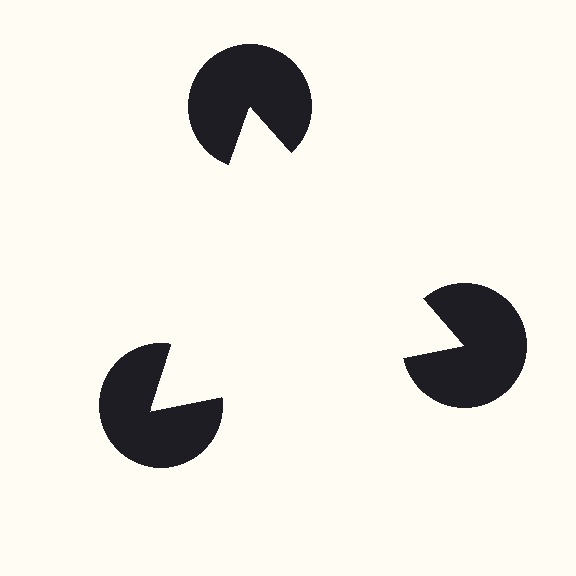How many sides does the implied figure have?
3 sides.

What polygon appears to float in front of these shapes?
An illusory triangle — its edges are inferred from the aligned wedge cuts in the pac-man discs, not physically drawn.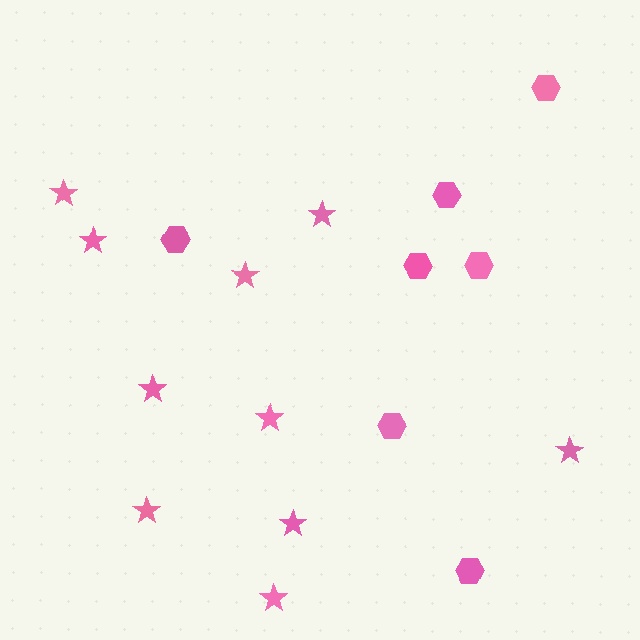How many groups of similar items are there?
There are 2 groups: one group of hexagons (7) and one group of stars (10).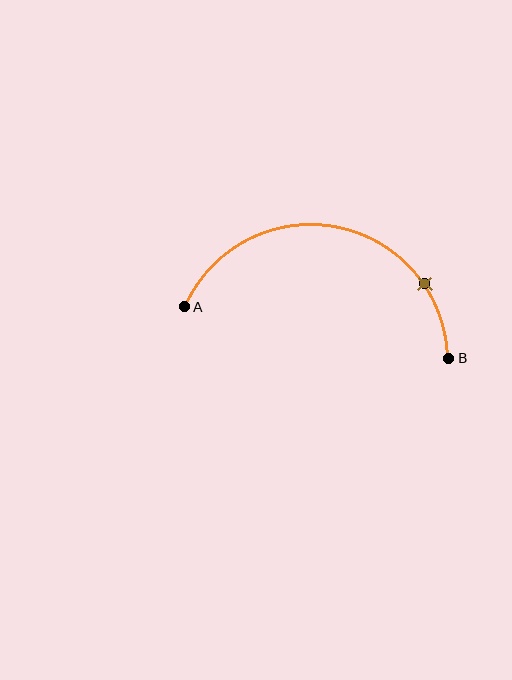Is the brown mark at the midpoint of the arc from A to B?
No. The brown mark lies on the arc but is closer to endpoint B. The arc midpoint would be at the point on the curve equidistant along the arc from both A and B.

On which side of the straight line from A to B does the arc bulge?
The arc bulges above the straight line connecting A and B.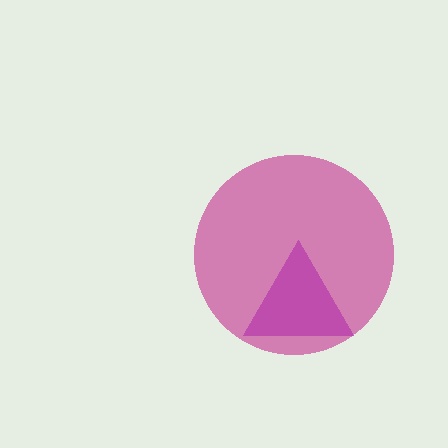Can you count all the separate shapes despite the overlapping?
Yes, there are 2 separate shapes.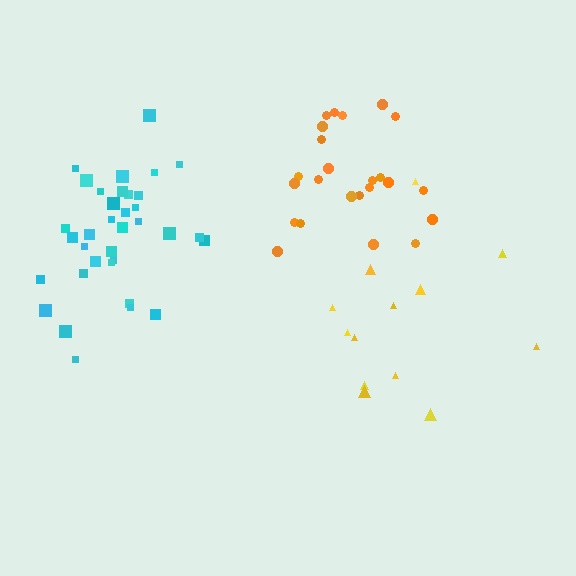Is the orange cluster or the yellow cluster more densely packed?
Orange.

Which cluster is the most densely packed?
Orange.